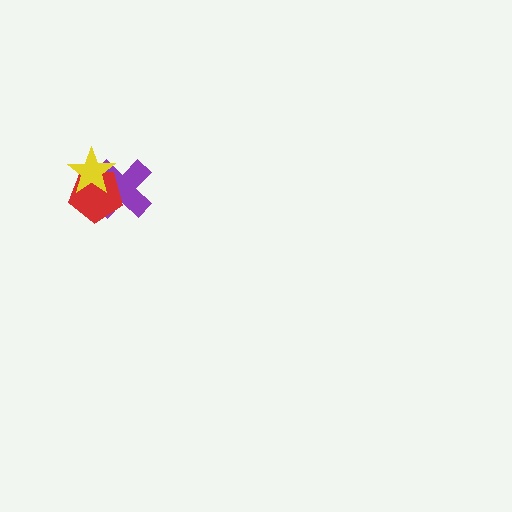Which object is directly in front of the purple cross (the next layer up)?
The red pentagon is directly in front of the purple cross.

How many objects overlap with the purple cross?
2 objects overlap with the purple cross.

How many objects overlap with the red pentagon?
2 objects overlap with the red pentagon.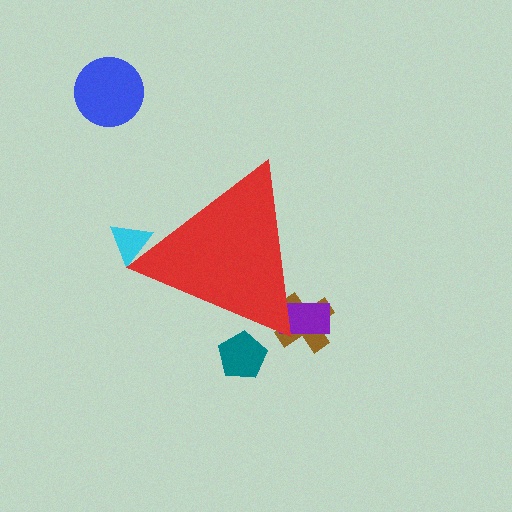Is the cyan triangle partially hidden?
Yes, the cyan triangle is partially hidden behind the red triangle.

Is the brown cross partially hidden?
Yes, the brown cross is partially hidden behind the red triangle.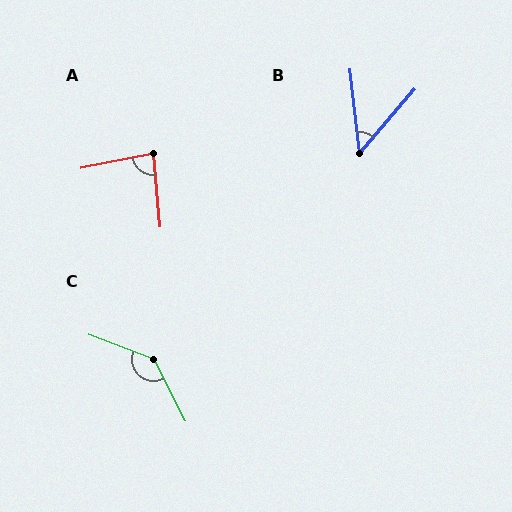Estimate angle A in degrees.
Approximately 84 degrees.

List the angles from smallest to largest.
B (47°), A (84°), C (138°).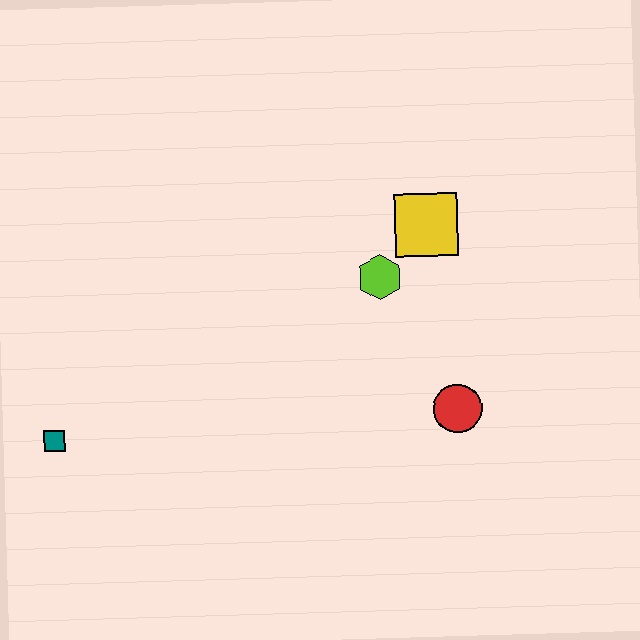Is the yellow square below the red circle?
No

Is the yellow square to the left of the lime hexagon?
No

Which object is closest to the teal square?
The lime hexagon is closest to the teal square.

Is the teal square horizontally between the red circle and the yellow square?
No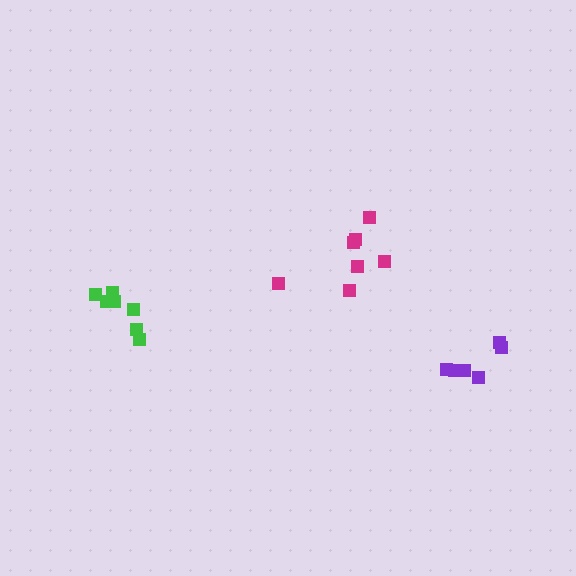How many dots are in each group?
Group 1: 7 dots, Group 2: 6 dots, Group 3: 7 dots (20 total).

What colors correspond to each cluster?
The clusters are colored: magenta, purple, green.